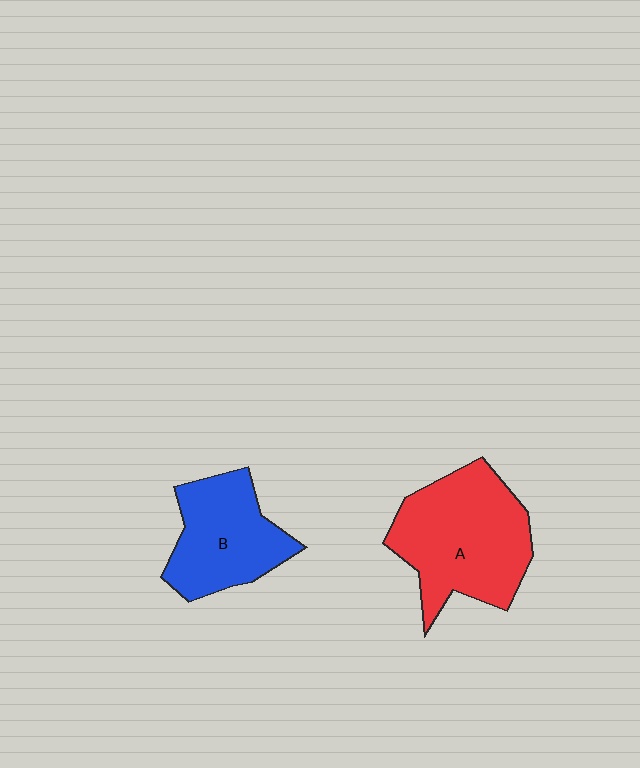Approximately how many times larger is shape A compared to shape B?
Approximately 1.4 times.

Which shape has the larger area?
Shape A (red).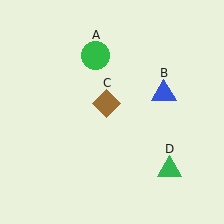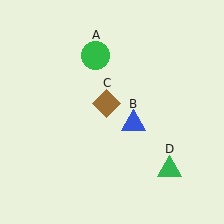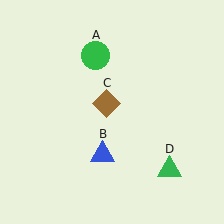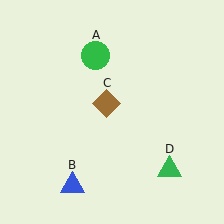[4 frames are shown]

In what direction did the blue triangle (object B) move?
The blue triangle (object B) moved down and to the left.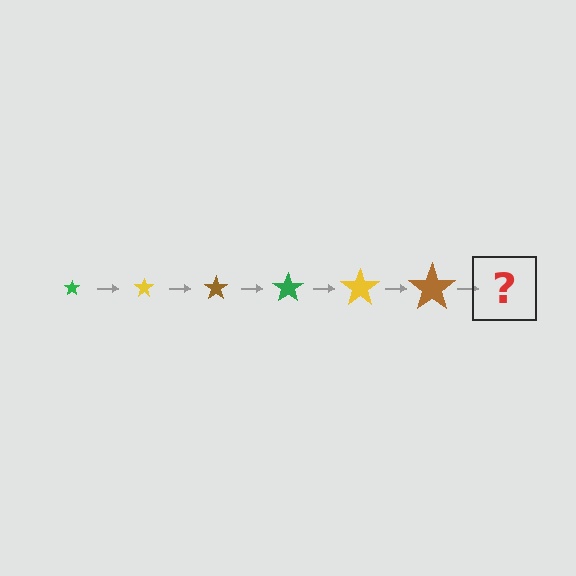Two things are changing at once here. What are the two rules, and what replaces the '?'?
The two rules are that the star grows larger each step and the color cycles through green, yellow, and brown. The '?' should be a green star, larger than the previous one.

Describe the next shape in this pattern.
It should be a green star, larger than the previous one.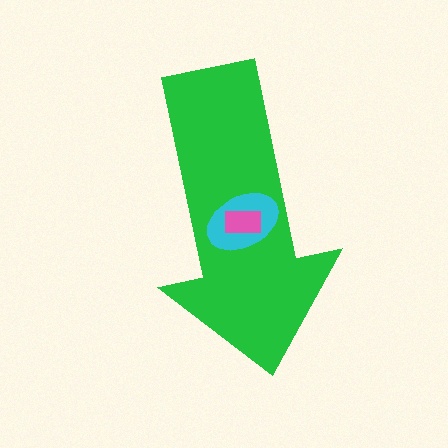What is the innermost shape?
The pink rectangle.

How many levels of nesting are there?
3.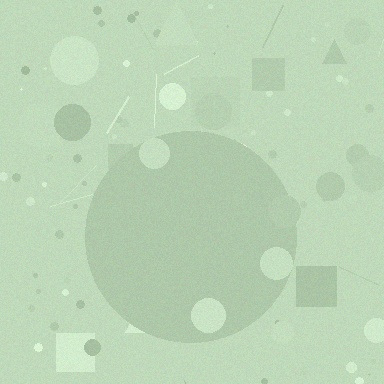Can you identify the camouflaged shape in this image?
The camouflaged shape is a circle.